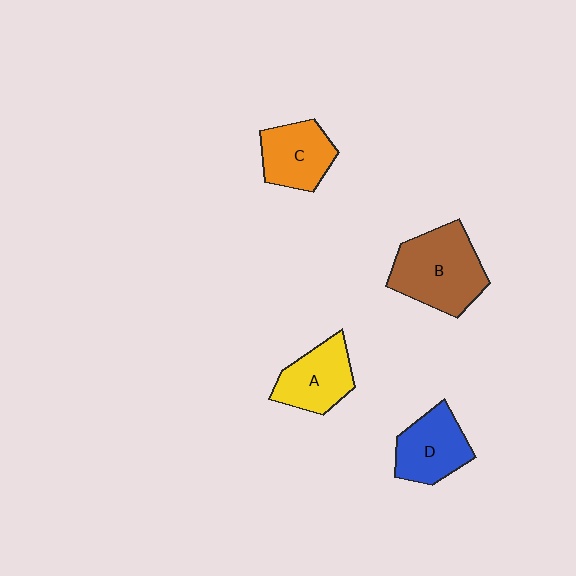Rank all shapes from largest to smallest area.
From largest to smallest: B (brown), D (blue), A (yellow), C (orange).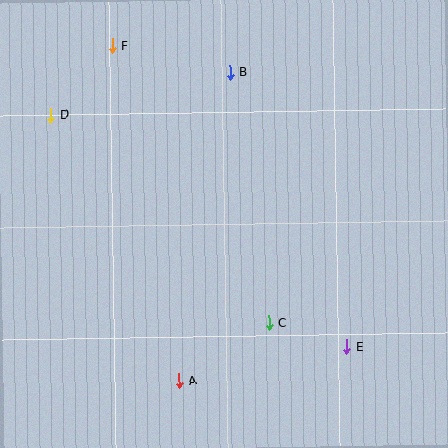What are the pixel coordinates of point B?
Point B is at (230, 72).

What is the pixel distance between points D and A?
The distance between D and A is 295 pixels.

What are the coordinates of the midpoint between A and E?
The midpoint between A and E is at (263, 364).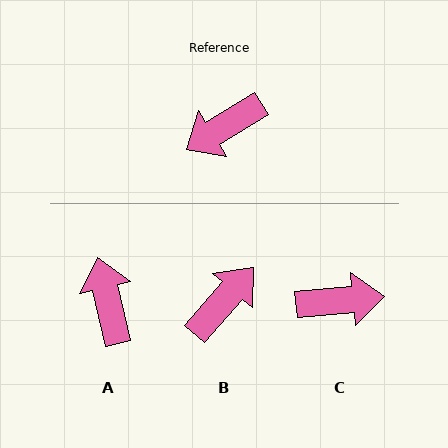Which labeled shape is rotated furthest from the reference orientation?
B, about 163 degrees away.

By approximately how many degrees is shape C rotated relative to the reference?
Approximately 154 degrees counter-clockwise.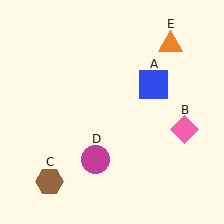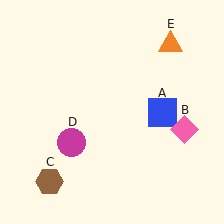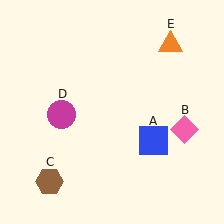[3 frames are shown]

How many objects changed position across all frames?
2 objects changed position: blue square (object A), magenta circle (object D).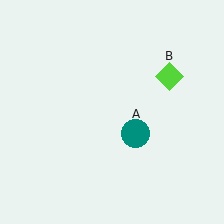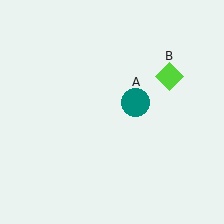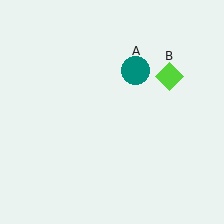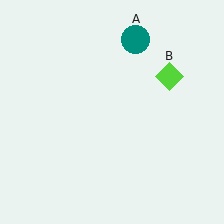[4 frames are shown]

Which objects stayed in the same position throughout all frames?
Lime diamond (object B) remained stationary.